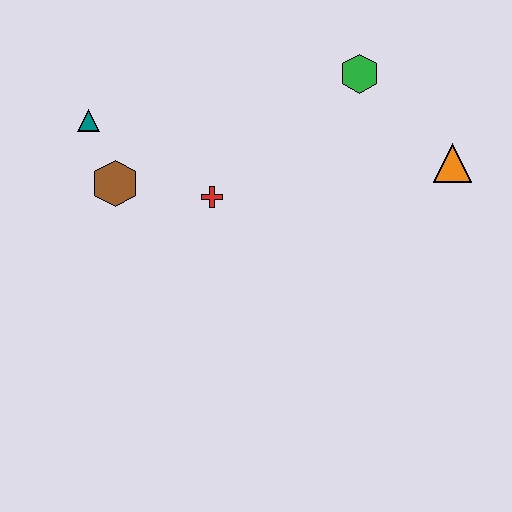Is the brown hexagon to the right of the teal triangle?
Yes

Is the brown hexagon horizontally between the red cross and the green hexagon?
No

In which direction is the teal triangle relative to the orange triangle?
The teal triangle is to the left of the orange triangle.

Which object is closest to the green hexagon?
The orange triangle is closest to the green hexagon.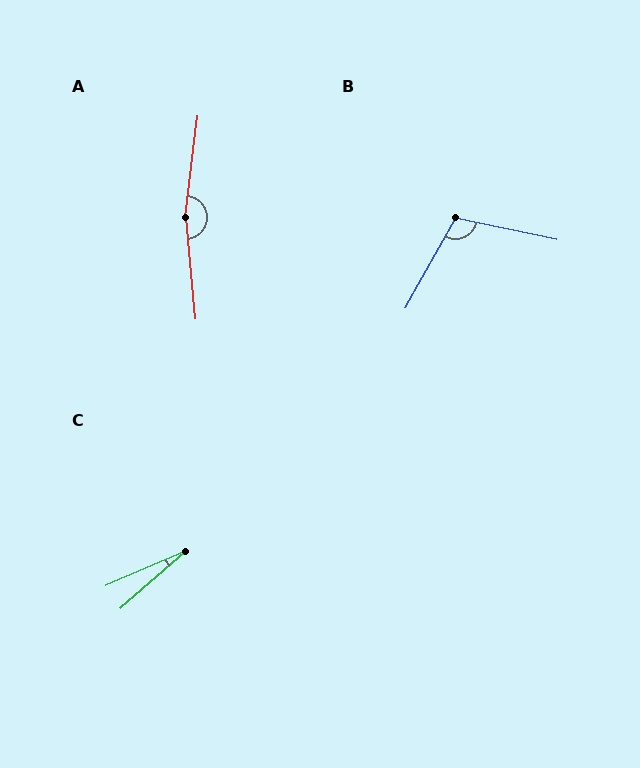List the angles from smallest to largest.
C (18°), B (107°), A (168°).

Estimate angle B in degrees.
Approximately 107 degrees.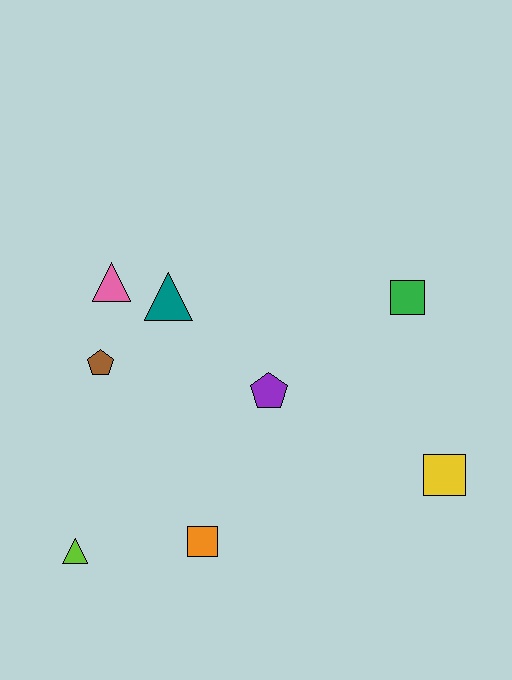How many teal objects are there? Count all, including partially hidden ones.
There is 1 teal object.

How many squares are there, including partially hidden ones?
There are 3 squares.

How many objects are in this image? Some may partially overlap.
There are 8 objects.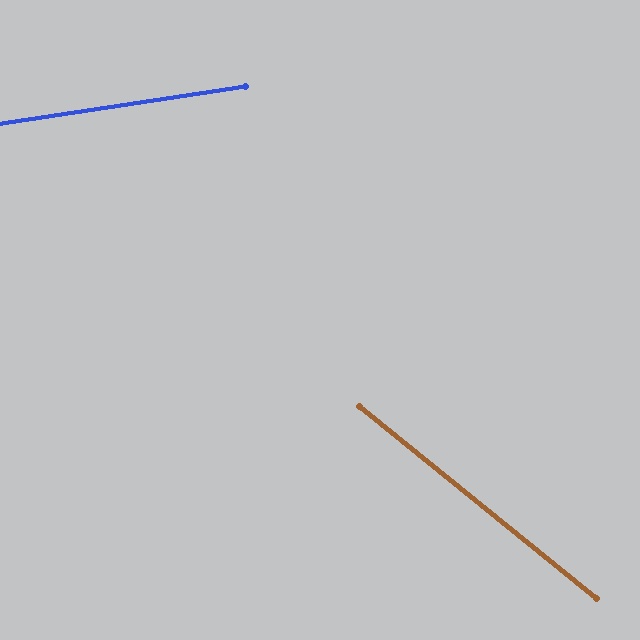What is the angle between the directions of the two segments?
Approximately 48 degrees.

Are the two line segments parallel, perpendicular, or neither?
Neither parallel nor perpendicular — they differ by about 48°.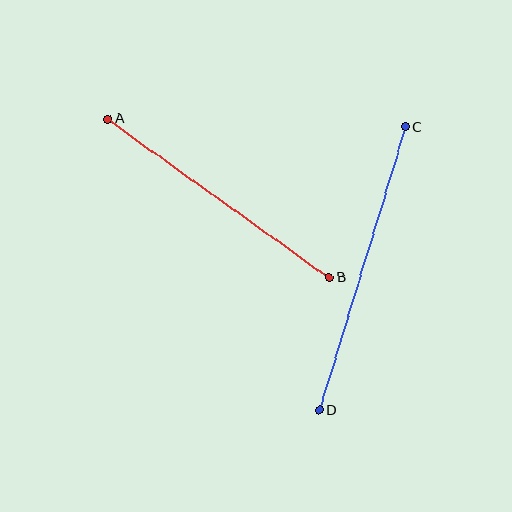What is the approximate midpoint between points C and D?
The midpoint is at approximately (362, 269) pixels.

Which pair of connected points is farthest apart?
Points C and D are farthest apart.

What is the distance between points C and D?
The distance is approximately 296 pixels.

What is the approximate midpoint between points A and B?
The midpoint is at approximately (218, 198) pixels.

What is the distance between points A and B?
The distance is approximately 273 pixels.